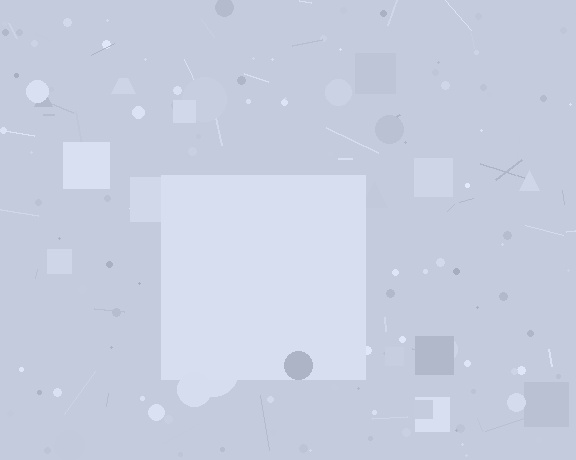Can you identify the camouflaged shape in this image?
The camouflaged shape is a square.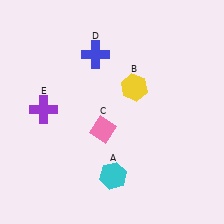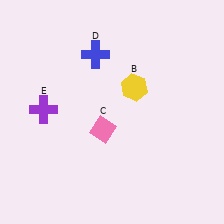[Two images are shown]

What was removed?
The cyan hexagon (A) was removed in Image 2.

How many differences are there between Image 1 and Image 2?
There is 1 difference between the two images.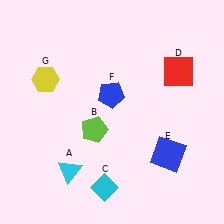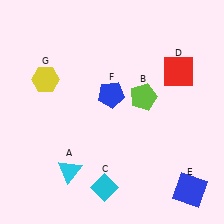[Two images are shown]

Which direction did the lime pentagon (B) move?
The lime pentagon (B) moved right.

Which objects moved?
The objects that moved are: the lime pentagon (B), the blue square (E).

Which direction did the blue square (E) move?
The blue square (E) moved down.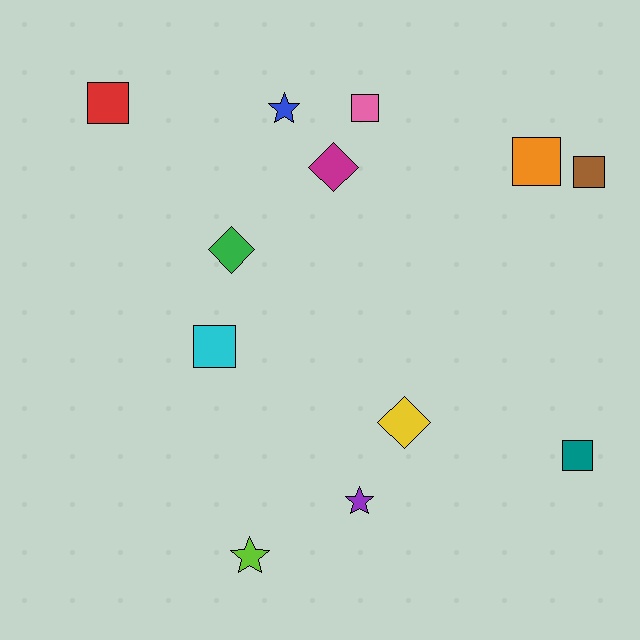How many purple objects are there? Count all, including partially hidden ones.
There is 1 purple object.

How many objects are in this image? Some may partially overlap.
There are 12 objects.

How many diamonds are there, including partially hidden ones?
There are 3 diamonds.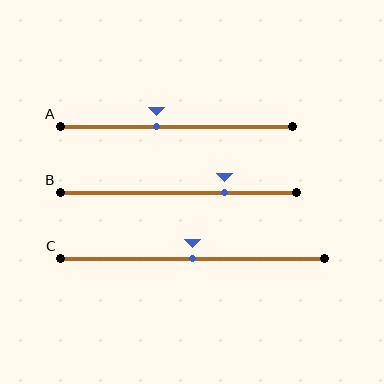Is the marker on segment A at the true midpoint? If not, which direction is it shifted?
No, the marker on segment A is shifted to the left by about 9% of the segment length.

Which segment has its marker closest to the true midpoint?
Segment C has its marker closest to the true midpoint.